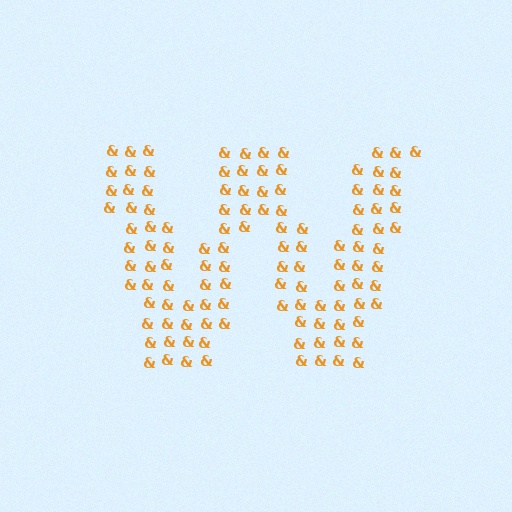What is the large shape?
The large shape is the letter W.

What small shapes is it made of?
It is made of small ampersands.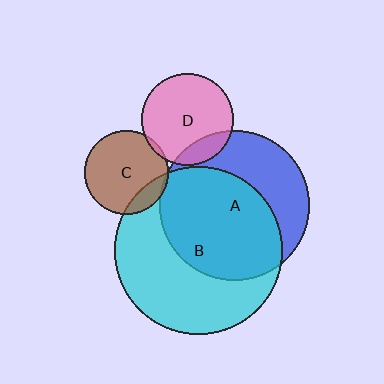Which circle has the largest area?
Circle B (cyan).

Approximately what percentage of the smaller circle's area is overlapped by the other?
Approximately 15%.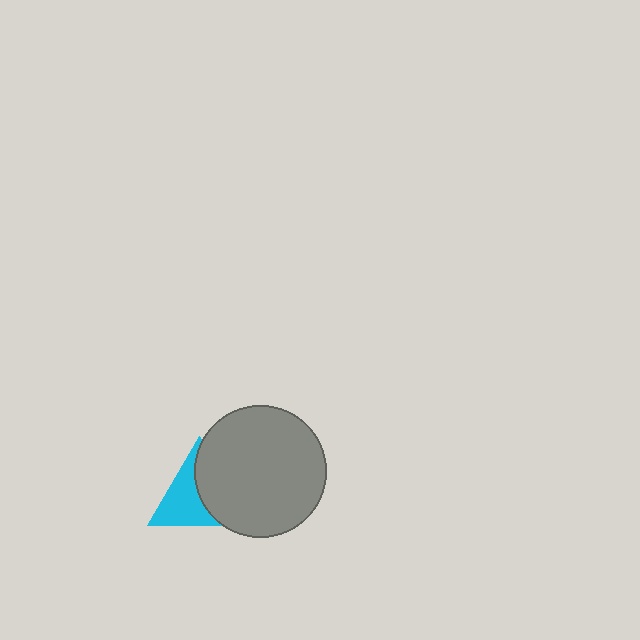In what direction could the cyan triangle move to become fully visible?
The cyan triangle could move left. That would shift it out from behind the gray circle entirely.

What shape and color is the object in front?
The object in front is a gray circle.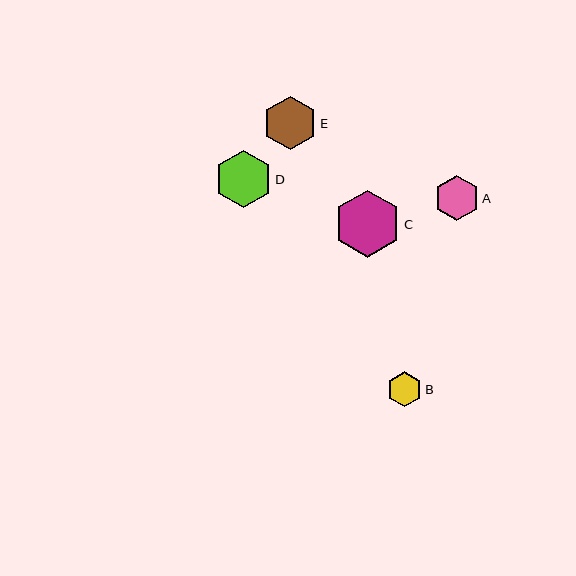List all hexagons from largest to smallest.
From largest to smallest: C, D, E, A, B.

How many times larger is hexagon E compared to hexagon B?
Hexagon E is approximately 1.5 times the size of hexagon B.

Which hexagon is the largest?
Hexagon C is the largest with a size of approximately 67 pixels.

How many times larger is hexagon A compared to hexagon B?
Hexagon A is approximately 1.3 times the size of hexagon B.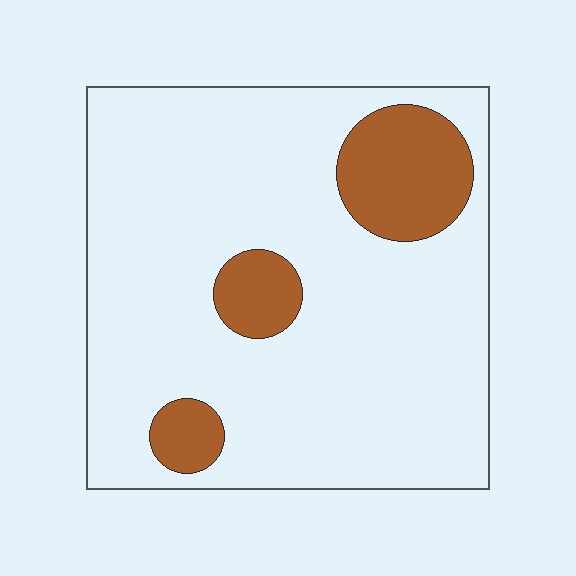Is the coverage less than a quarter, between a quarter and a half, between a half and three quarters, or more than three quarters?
Less than a quarter.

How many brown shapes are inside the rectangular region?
3.